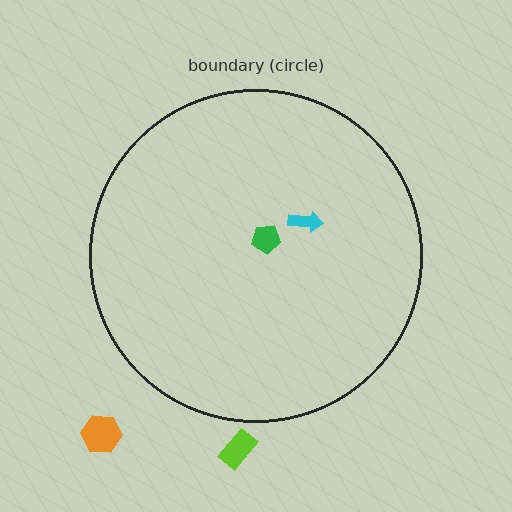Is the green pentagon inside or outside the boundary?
Inside.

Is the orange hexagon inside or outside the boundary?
Outside.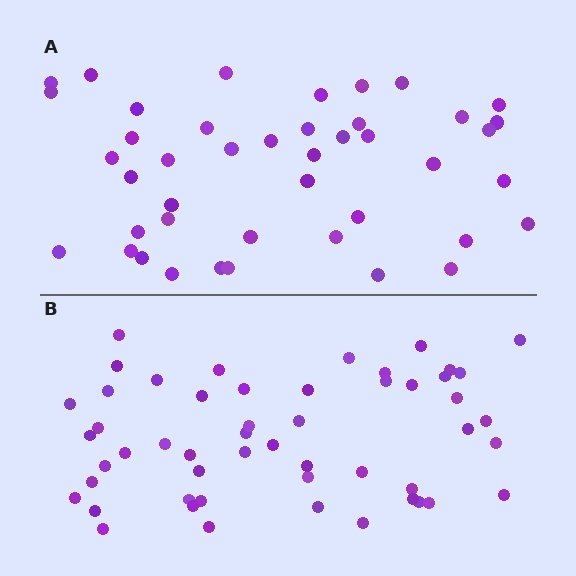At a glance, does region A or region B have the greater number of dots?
Region B (the bottom region) has more dots.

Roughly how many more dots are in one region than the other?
Region B has roughly 8 or so more dots than region A.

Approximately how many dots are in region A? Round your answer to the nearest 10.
About 40 dots. (The exact count is 43, which rounds to 40.)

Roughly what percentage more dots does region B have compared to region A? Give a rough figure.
About 20% more.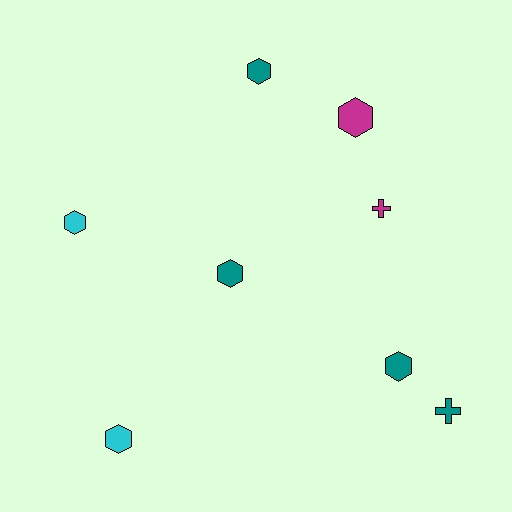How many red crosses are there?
There are no red crosses.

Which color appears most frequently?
Teal, with 4 objects.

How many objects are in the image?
There are 8 objects.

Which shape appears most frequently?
Hexagon, with 6 objects.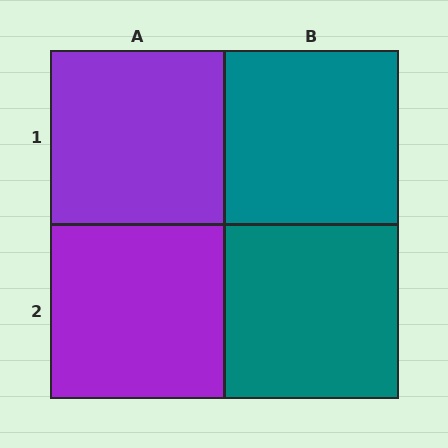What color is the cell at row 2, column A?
Purple.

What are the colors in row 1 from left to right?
Purple, teal.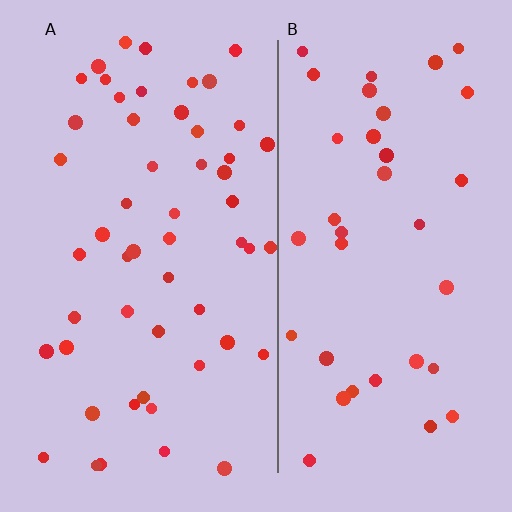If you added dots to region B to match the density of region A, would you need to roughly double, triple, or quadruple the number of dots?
Approximately double.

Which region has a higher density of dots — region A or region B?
A (the left).